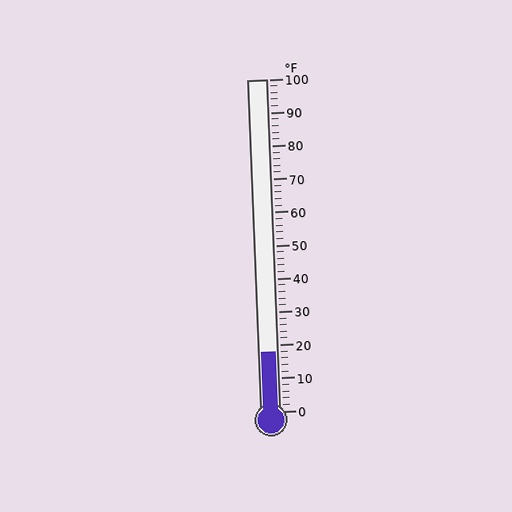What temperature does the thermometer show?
The thermometer shows approximately 18°F.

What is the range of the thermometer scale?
The thermometer scale ranges from 0°F to 100°F.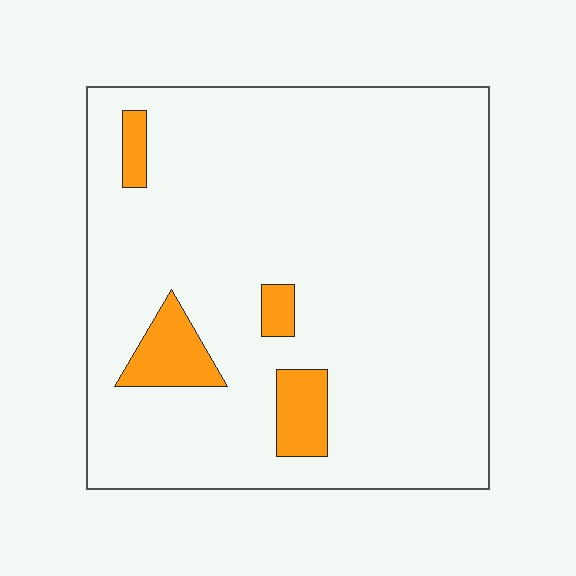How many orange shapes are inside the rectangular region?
4.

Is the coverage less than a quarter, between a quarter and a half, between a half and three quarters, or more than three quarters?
Less than a quarter.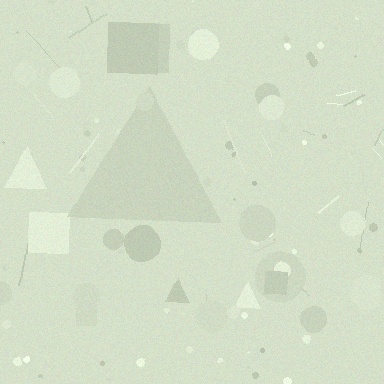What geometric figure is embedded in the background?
A triangle is embedded in the background.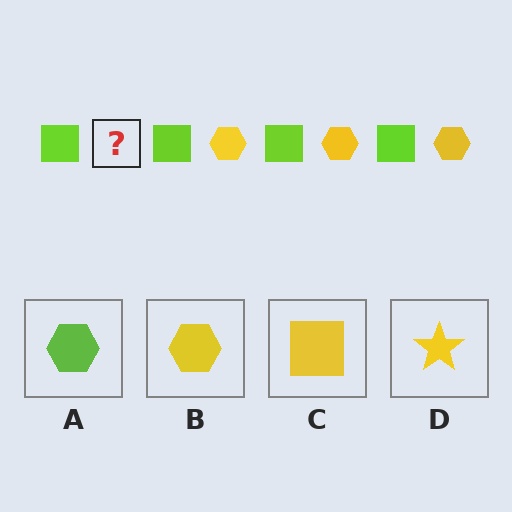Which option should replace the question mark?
Option B.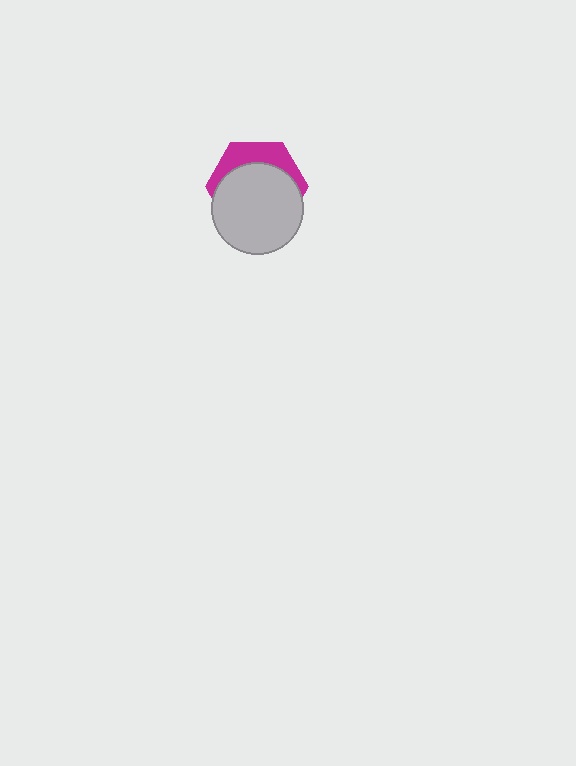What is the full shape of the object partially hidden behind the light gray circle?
The partially hidden object is a magenta hexagon.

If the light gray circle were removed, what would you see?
You would see the complete magenta hexagon.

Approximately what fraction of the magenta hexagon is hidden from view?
Roughly 69% of the magenta hexagon is hidden behind the light gray circle.